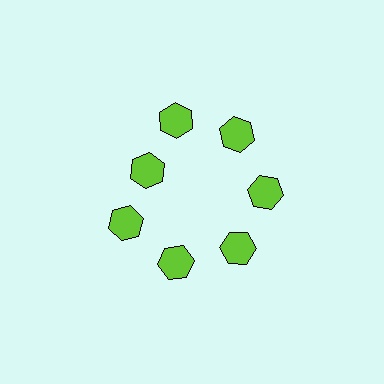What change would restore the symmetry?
The symmetry would be restored by moving it outward, back onto the ring so that all 7 hexagons sit at equal angles and equal distance from the center.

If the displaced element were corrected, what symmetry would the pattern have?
It would have 7-fold rotational symmetry — the pattern would map onto itself every 51 degrees.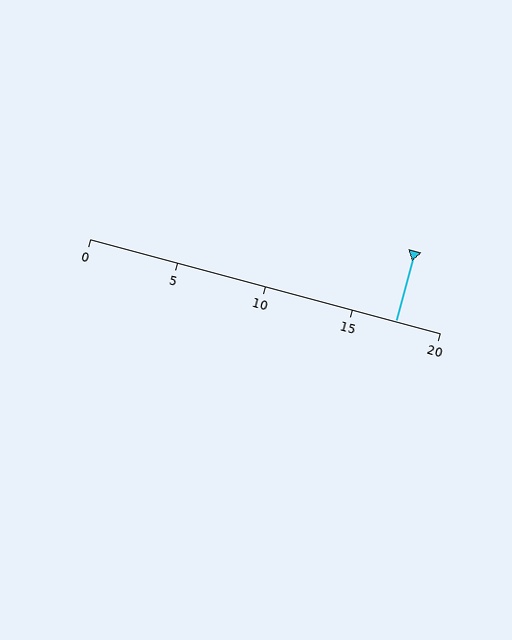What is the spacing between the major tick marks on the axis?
The major ticks are spaced 5 apart.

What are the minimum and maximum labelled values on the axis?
The axis runs from 0 to 20.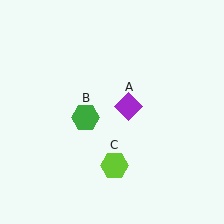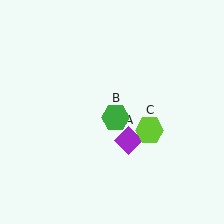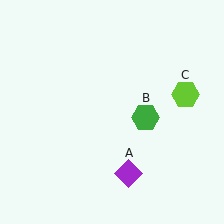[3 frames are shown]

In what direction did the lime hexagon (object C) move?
The lime hexagon (object C) moved up and to the right.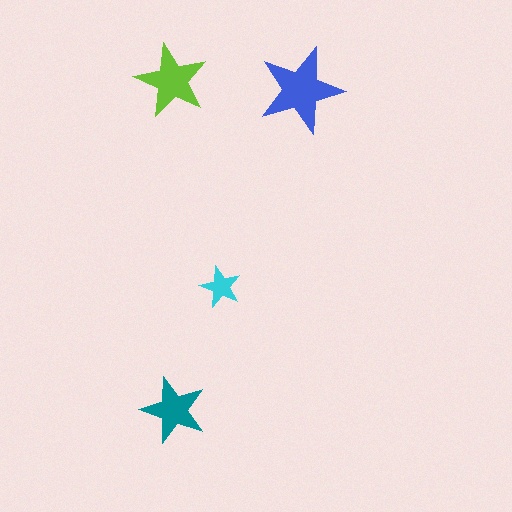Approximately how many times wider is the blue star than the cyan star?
About 2 times wider.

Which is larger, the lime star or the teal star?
The lime one.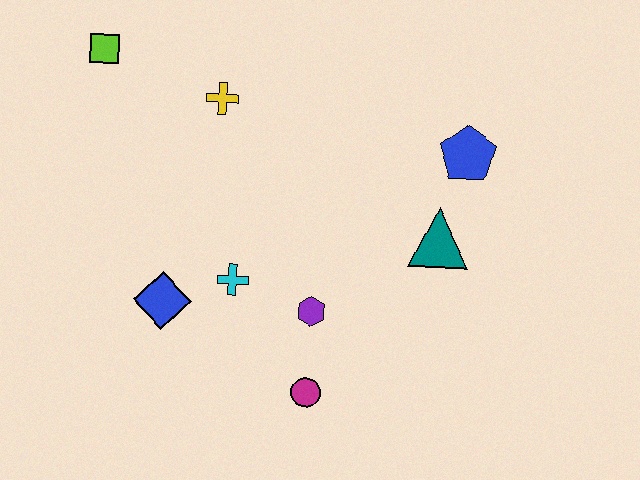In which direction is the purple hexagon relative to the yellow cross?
The purple hexagon is below the yellow cross.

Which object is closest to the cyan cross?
The blue diamond is closest to the cyan cross.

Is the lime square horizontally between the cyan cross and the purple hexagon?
No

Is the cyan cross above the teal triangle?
No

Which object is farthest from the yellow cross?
The magenta circle is farthest from the yellow cross.